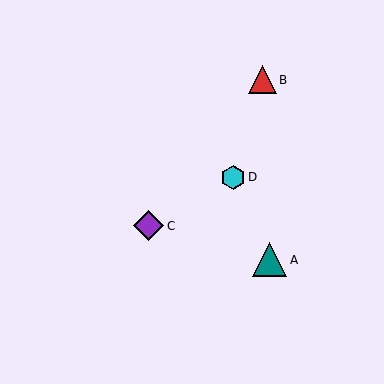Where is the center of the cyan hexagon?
The center of the cyan hexagon is at (233, 177).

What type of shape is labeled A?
Shape A is a teal triangle.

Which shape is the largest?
The teal triangle (labeled A) is the largest.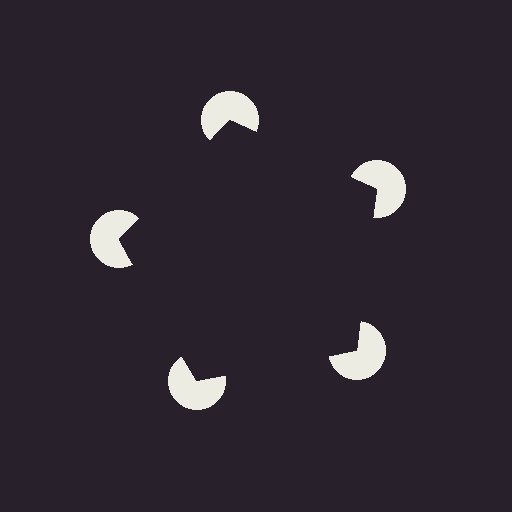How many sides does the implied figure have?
5 sides.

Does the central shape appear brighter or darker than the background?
It typically appears slightly darker than the background, even though no actual brightness change is drawn.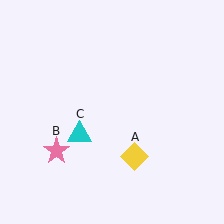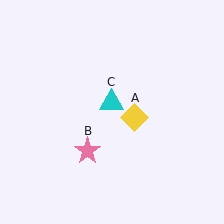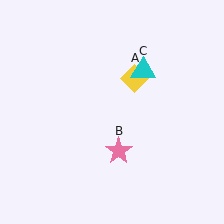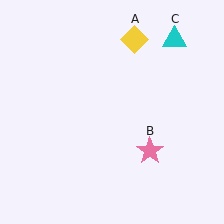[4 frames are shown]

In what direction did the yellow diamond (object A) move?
The yellow diamond (object A) moved up.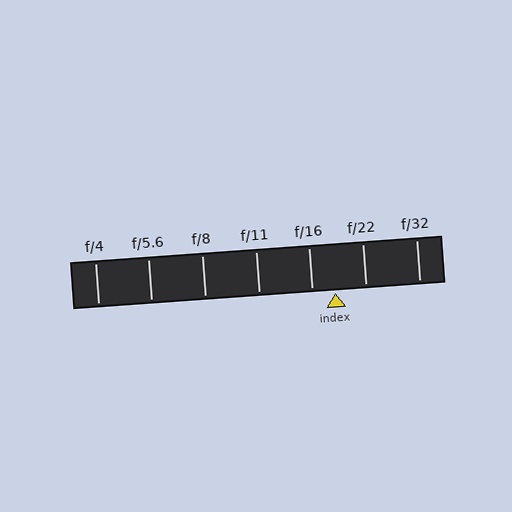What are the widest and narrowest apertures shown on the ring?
The widest aperture shown is f/4 and the narrowest is f/32.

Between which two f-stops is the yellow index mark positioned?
The index mark is between f/16 and f/22.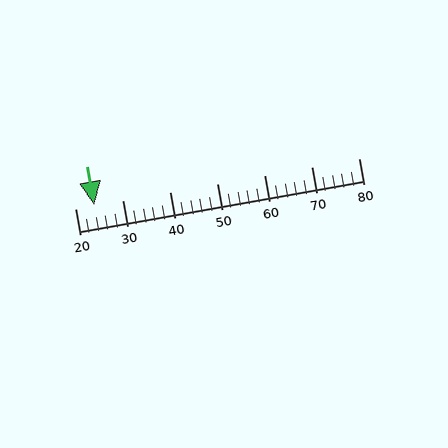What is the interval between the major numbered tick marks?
The major tick marks are spaced 10 units apart.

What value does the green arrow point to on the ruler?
The green arrow points to approximately 24.